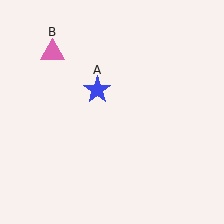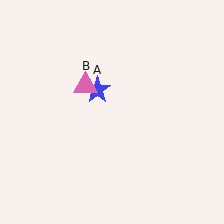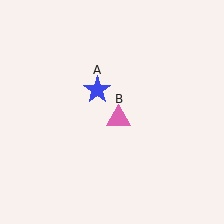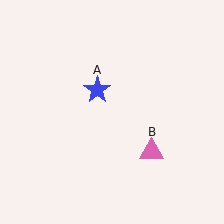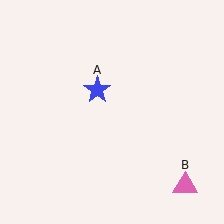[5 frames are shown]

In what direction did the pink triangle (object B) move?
The pink triangle (object B) moved down and to the right.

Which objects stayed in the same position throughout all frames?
Blue star (object A) remained stationary.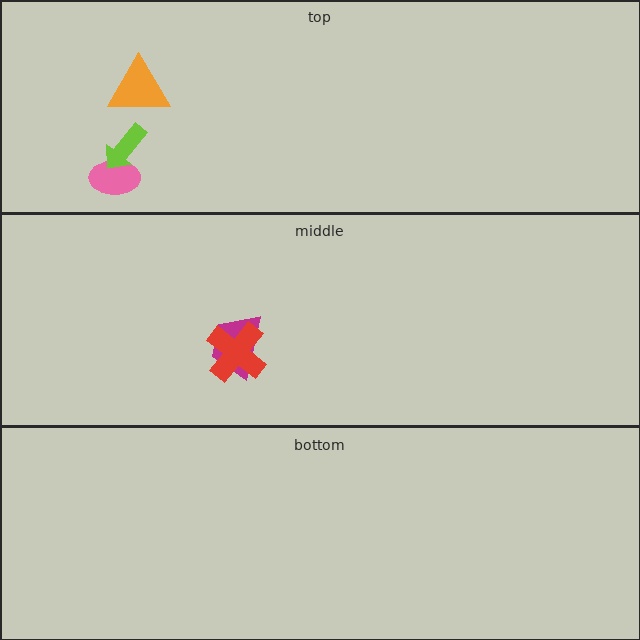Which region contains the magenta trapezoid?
The middle region.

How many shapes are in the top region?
3.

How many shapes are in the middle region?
2.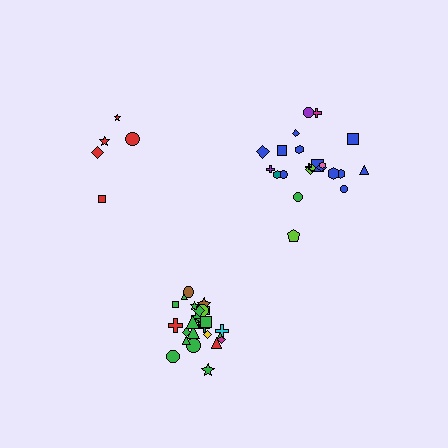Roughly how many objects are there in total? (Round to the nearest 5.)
Roughly 50 objects in total.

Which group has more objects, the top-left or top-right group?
The top-right group.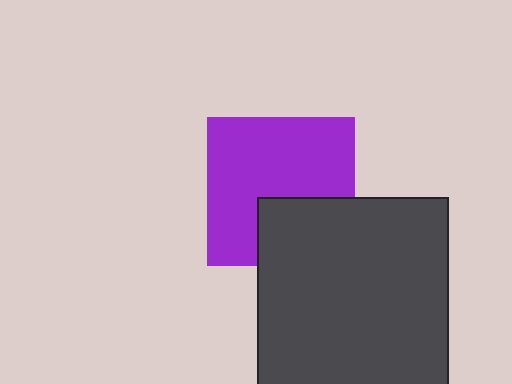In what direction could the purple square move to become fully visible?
The purple square could move up. That would shift it out from behind the dark gray square entirely.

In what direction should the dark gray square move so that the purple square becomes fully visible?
The dark gray square should move down. That is the shortest direction to clear the overlap and leave the purple square fully visible.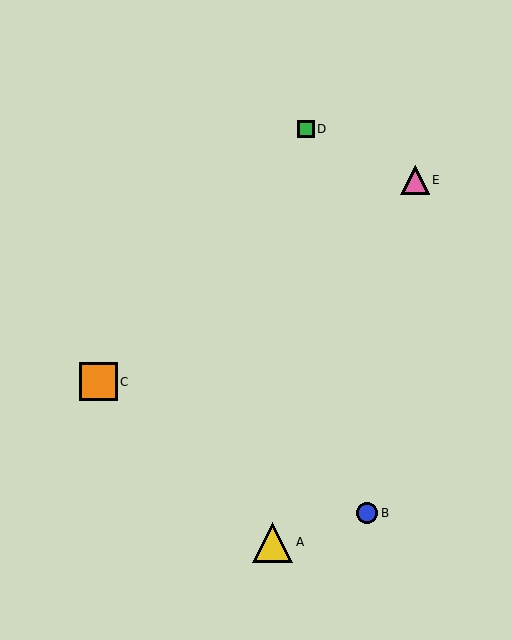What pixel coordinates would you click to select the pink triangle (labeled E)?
Click at (415, 180) to select the pink triangle E.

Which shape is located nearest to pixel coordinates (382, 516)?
The blue circle (labeled B) at (367, 513) is nearest to that location.